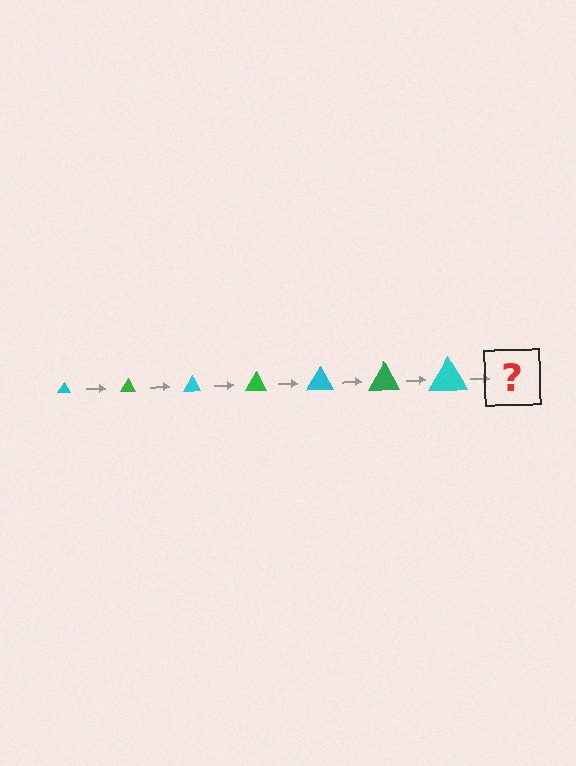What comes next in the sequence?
The next element should be a green triangle, larger than the previous one.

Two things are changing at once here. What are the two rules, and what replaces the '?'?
The two rules are that the triangle grows larger each step and the color cycles through cyan and green. The '?' should be a green triangle, larger than the previous one.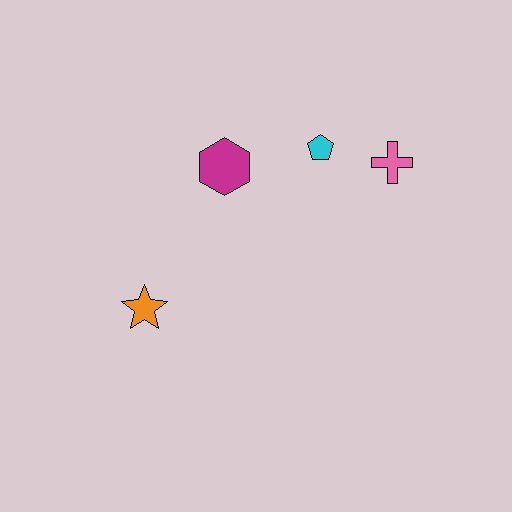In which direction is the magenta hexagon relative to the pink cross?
The magenta hexagon is to the left of the pink cross.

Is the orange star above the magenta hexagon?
No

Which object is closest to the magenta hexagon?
The cyan pentagon is closest to the magenta hexagon.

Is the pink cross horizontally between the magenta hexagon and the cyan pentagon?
No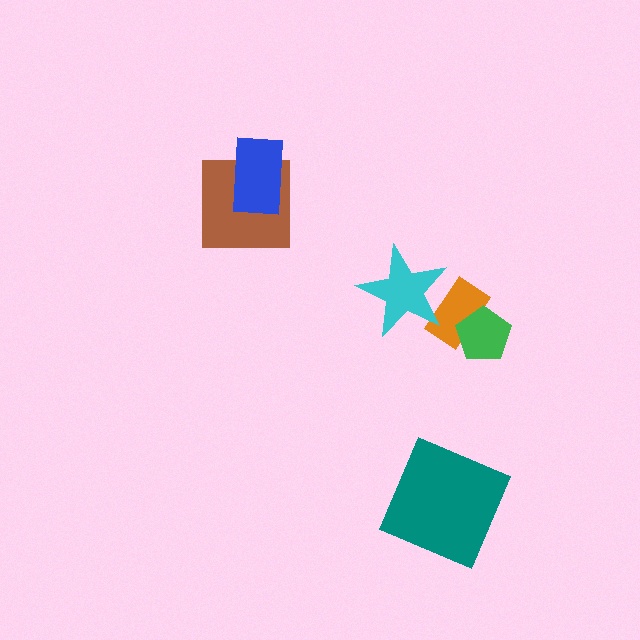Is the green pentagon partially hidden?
No, no other shape covers it.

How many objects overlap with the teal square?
0 objects overlap with the teal square.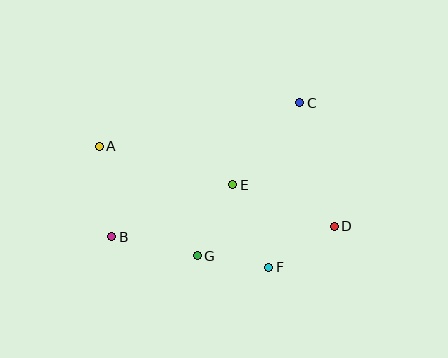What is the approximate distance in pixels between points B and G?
The distance between B and G is approximately 88 pixels.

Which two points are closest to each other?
Points F and G are closest to each other.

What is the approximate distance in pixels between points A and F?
The distance between A and F is approximately 208 pixels.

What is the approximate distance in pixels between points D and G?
The distance between D and G is approximately 140 pixels.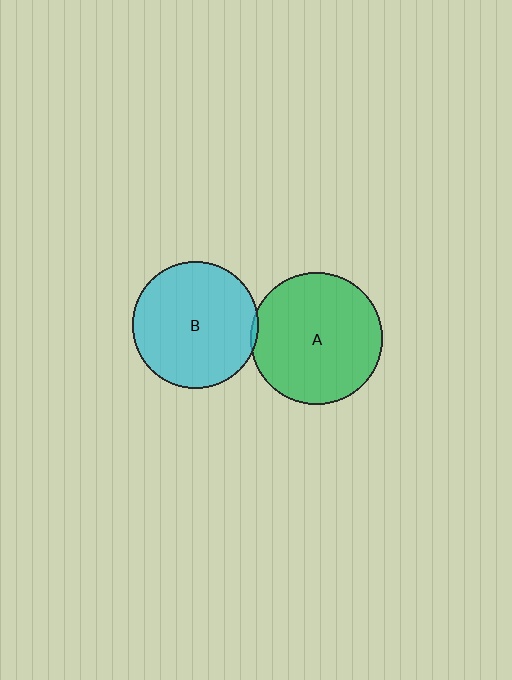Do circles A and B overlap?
Yes.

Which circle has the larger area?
Circle A (green).